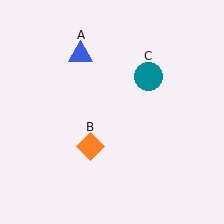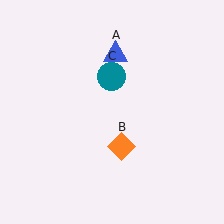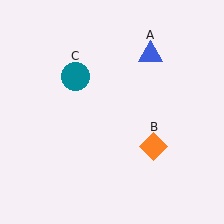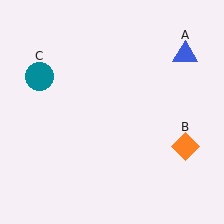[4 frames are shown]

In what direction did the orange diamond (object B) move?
The orange diamond (object B) moved right.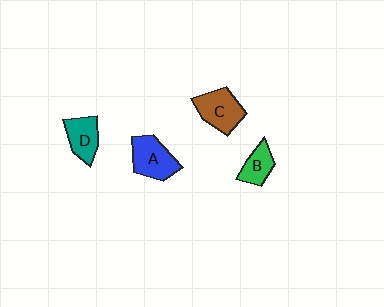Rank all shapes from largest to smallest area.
From largest to smallest: C (brown), A (blue), D (teal), B (green).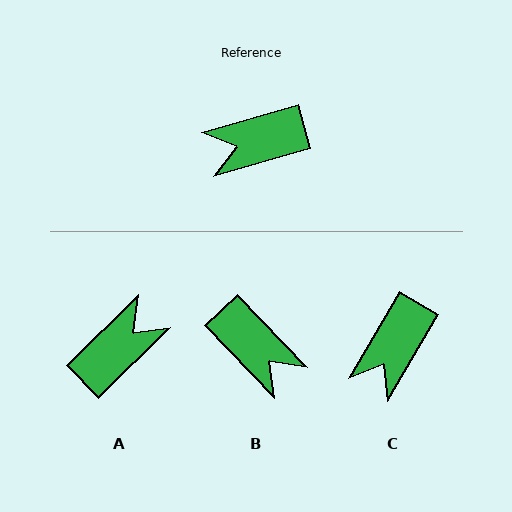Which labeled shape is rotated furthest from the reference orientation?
A, about 152 degrees away.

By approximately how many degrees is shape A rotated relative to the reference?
Approximately 152 degrees clockwise.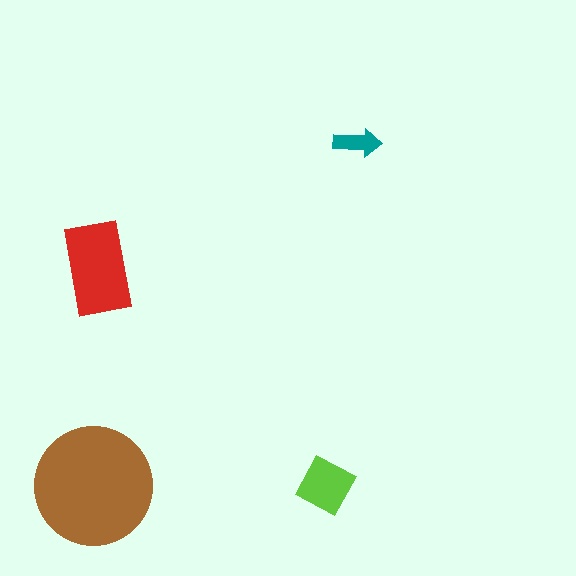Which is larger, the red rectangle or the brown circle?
The brown circle.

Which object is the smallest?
The teal arrow.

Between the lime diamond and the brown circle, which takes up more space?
The brown circle.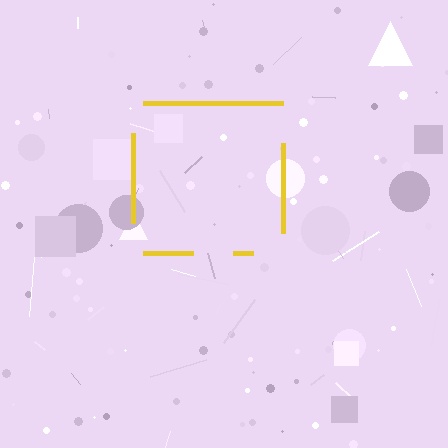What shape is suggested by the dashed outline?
The dashed outline suggests a square.